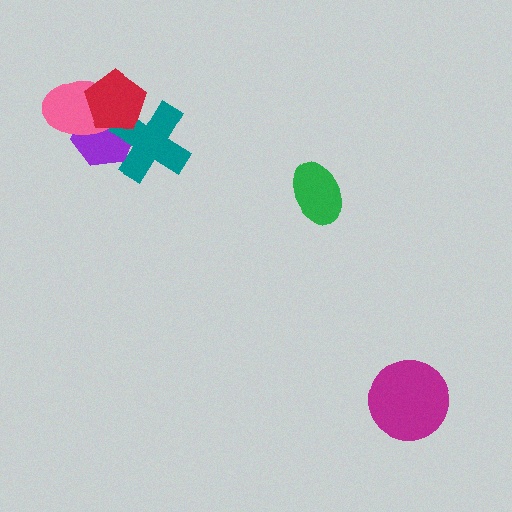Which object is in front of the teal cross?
The red pentagon is in front of the teal cross.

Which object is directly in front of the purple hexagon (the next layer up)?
The teal cross is directly in front of the purple hexagon.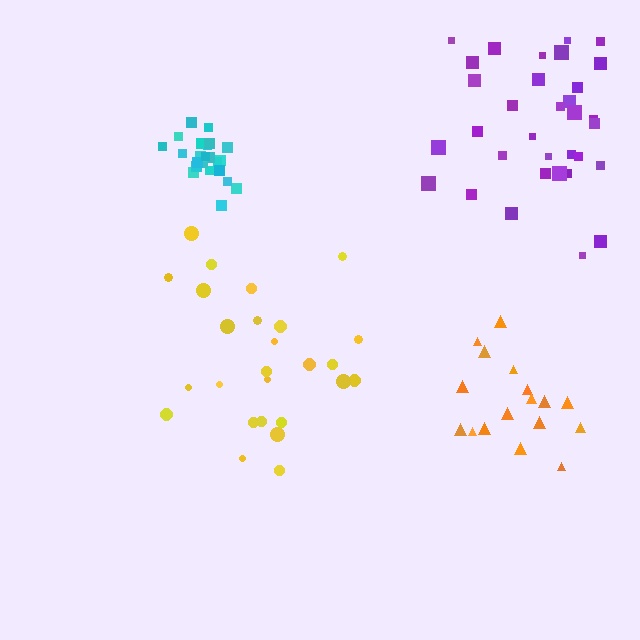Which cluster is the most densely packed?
Cyan.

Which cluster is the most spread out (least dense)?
Yellow.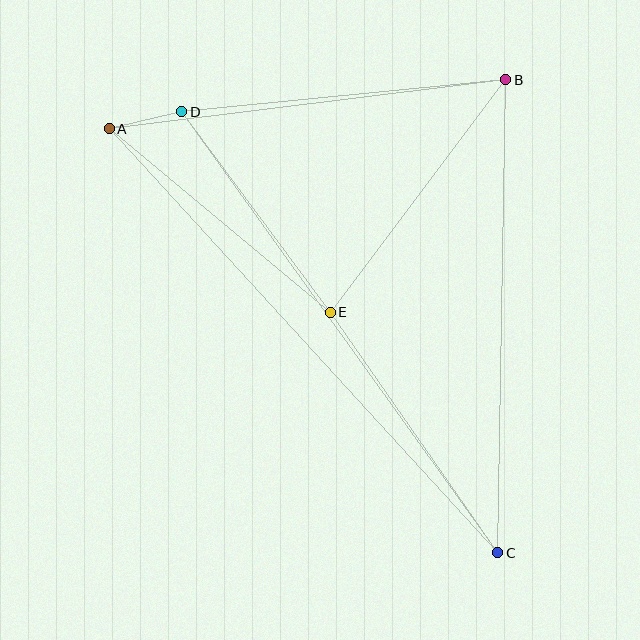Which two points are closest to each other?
Points A and D are closest to each other.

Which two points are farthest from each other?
Points A and C are farthest from each other.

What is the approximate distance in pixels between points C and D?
The distance between C and D is approximately 543 pixels.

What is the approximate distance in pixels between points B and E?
The distance between B and E is approximately 291 pixels.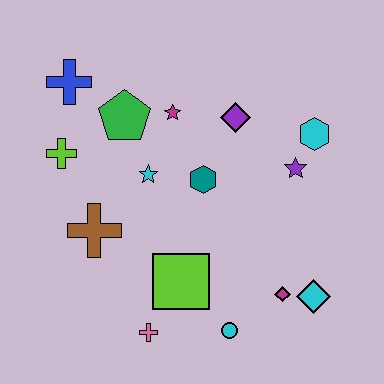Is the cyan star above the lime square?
Yes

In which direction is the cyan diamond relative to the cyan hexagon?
The cyan diamond is below the cyan hexagon.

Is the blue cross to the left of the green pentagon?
Yes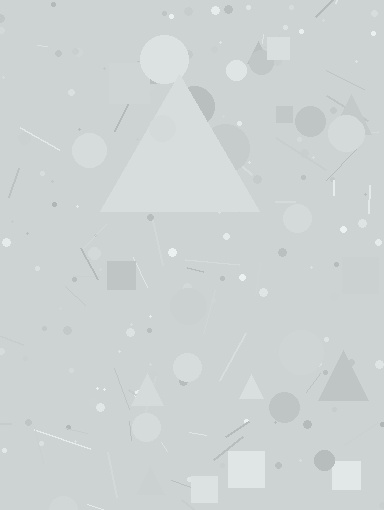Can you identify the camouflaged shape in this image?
The camouflaged shape is a triangle.